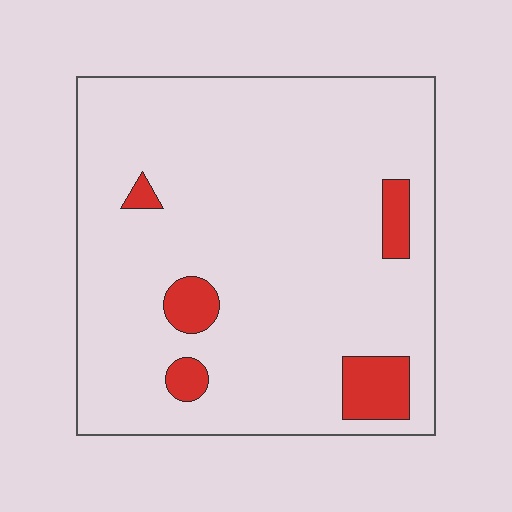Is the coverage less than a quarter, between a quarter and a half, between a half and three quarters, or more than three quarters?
Less than a quarter.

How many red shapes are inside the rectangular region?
5.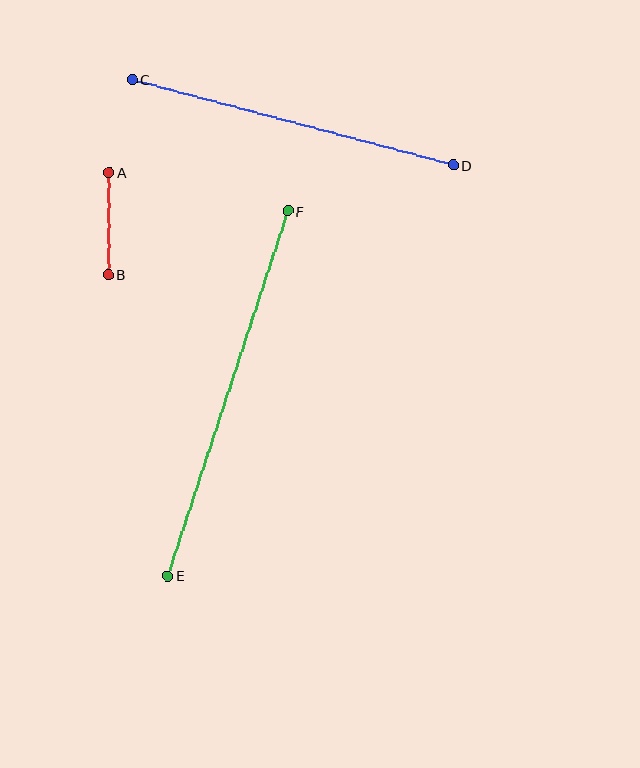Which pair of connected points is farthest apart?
Points E and F are farthest apart.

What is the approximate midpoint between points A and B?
The midpoint is at approximately (109, 224) pixels.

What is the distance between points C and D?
The distance is approximately 332 pixels.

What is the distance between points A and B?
The distance is approximately 102 pixels.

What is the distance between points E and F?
The distance is approximately 384 pixels.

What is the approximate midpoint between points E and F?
The midpoint is at approximately (228, 394) pixels.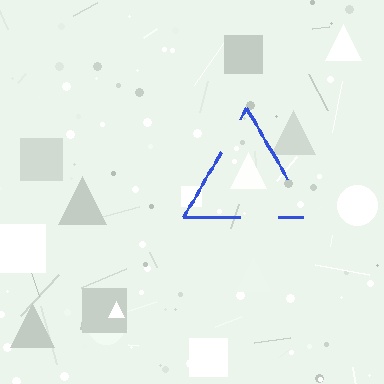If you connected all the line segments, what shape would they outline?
They would outline a triangle.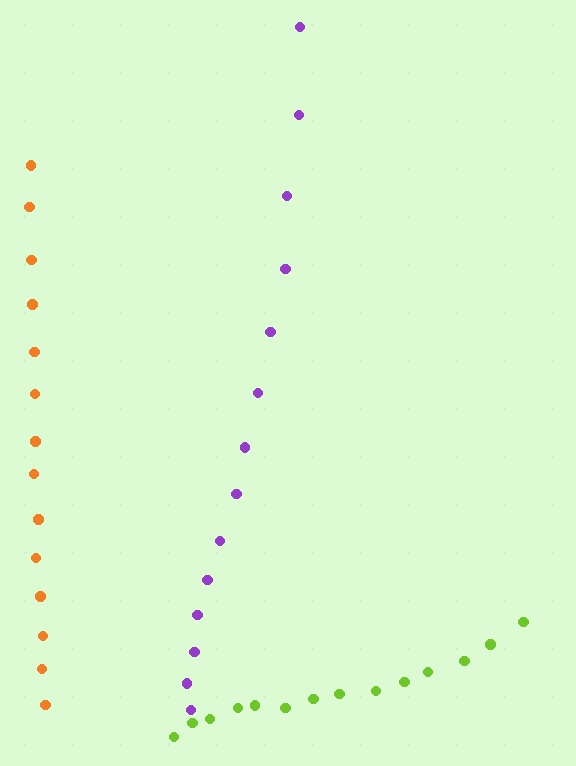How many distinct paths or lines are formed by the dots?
There are 3 distinct paths.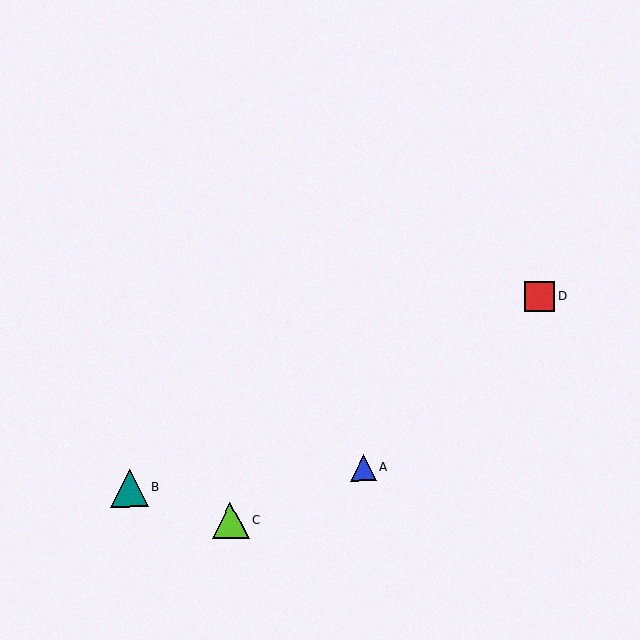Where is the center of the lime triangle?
The center of the lime triangle is at (231, 521).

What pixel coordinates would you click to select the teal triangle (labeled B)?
Click at (129, 488) to select the teal triangle B.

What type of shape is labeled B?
Shape B is a teal triangle.